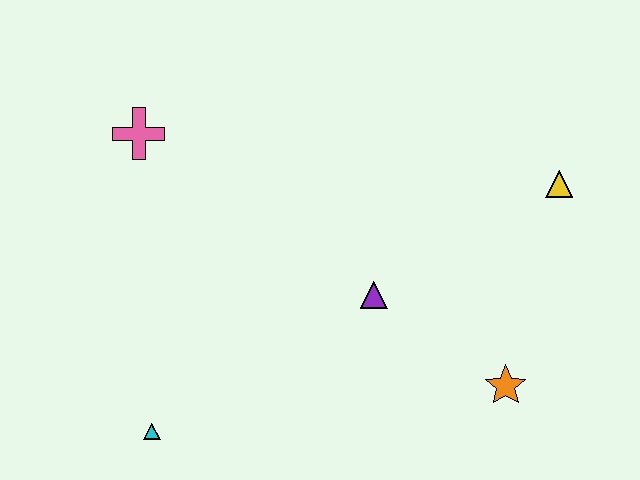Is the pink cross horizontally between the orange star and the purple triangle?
No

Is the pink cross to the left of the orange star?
Yes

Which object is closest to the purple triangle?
The orange star is closest to the purple triangle.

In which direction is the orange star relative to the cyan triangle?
The orange star is to the right of the cyan triangle.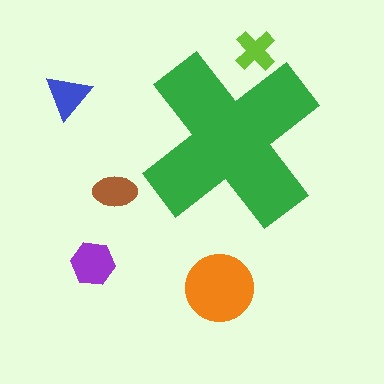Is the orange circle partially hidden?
No, the orange circle is fully visible.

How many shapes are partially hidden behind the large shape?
1 shape is partially hidden.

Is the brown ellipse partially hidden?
No, the brown ellipse is fully visible.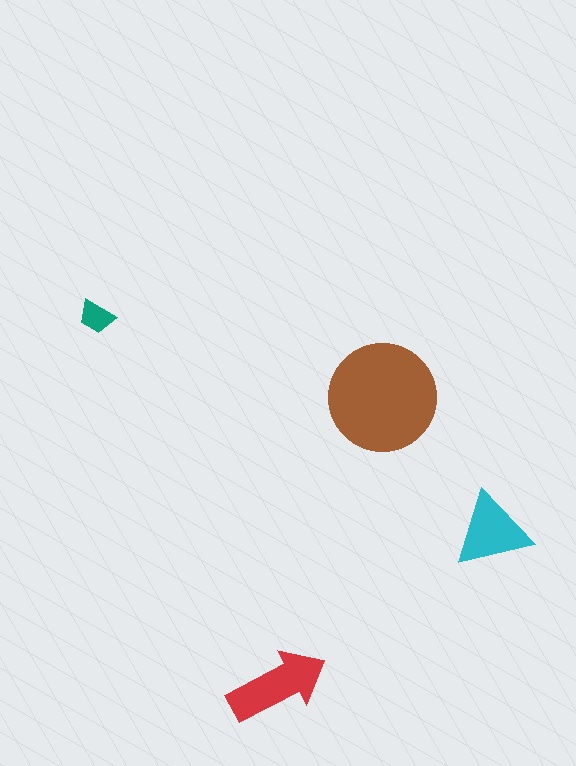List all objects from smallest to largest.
The teal trapezoid, the cyan triangle, the red arrow, the brown circle.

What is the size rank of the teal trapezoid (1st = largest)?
4th.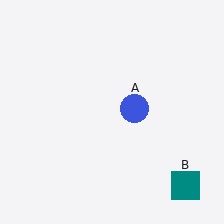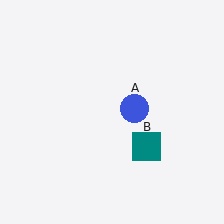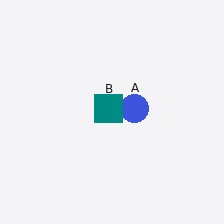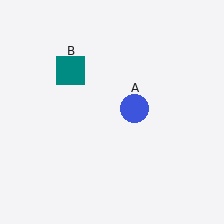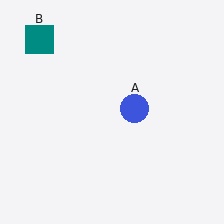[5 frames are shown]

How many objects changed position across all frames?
1 object changed position: teal square (object B).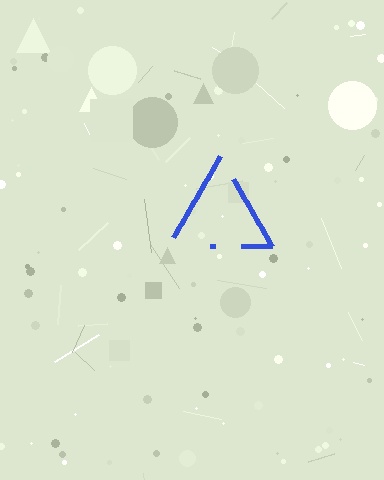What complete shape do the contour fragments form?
The contour fragments form a triangle.